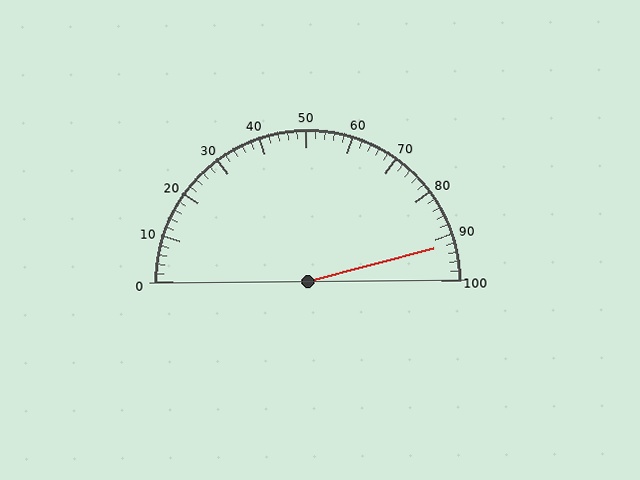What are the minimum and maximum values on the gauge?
The gauge ranges from 0 to 100.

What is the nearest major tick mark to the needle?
The nearest major tick mark is 90.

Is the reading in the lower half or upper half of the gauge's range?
The reading is in the upper half of the range (0 to 100).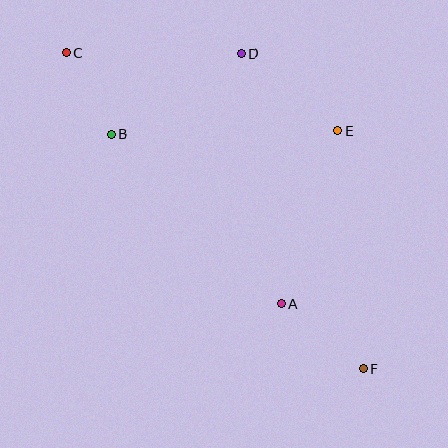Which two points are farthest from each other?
Points C and F are farthest from each other.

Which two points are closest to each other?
Points B and C are closest to each other.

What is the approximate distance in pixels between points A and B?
The distance between A and B is approximately 241 pixels.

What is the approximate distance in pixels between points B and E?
The distance between B and E is approximately 226 pixels.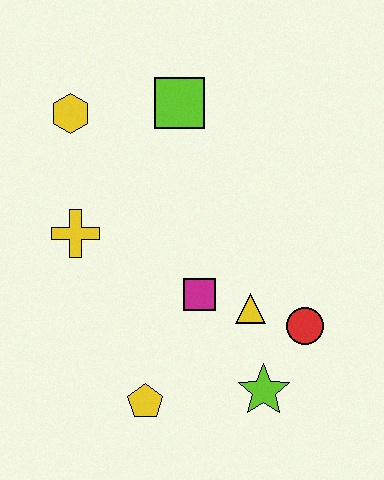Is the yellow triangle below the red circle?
No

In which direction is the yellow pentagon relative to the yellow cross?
The yellow pentagon is below the yellow cross.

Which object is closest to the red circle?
The yellow triangle is closest to the red circle.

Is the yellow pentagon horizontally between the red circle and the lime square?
No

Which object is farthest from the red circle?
The yellow hexagon is farthest from the red circle.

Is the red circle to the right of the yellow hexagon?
Yes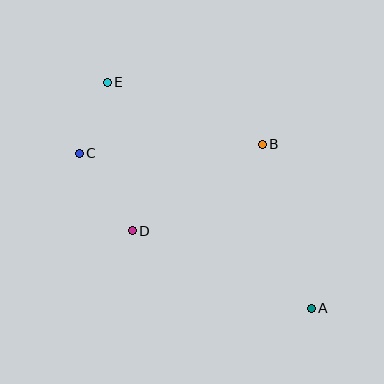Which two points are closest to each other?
Points C and E are closest to each other.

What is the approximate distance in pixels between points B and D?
The distance between B and D is approximately 156 pixels.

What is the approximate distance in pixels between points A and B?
The distance between A and B is approximately 171 pixels.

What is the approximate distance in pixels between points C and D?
The distance between C and D is approximately 94 pixels.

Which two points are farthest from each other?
Points A and E are farthest from each other.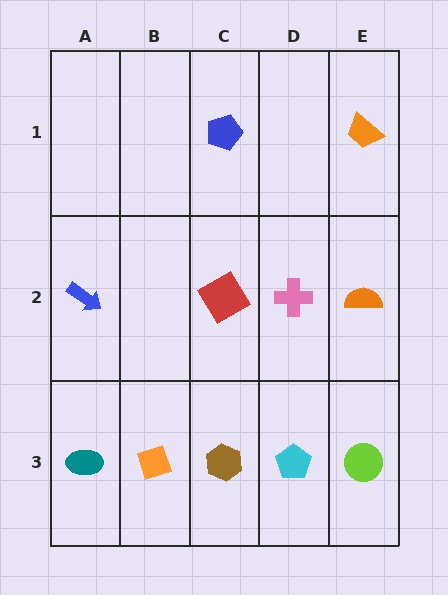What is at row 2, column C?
A red diamond.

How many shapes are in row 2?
4 shapes.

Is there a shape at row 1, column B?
No, that cell is empty.